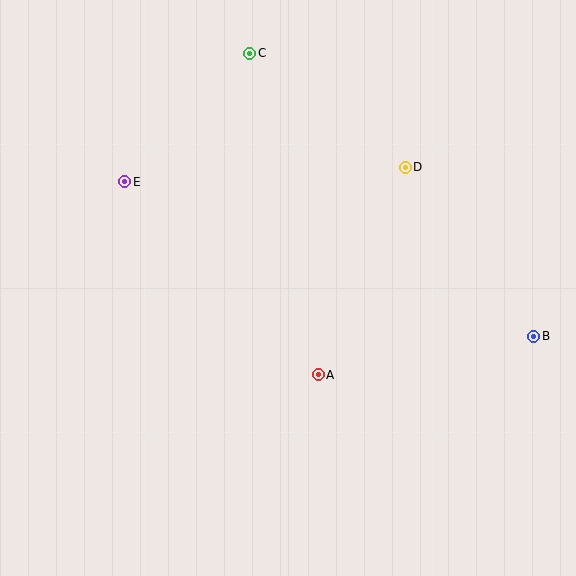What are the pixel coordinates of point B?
Point B is at (534, 336).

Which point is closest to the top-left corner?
Point E is closest to the top-left corner.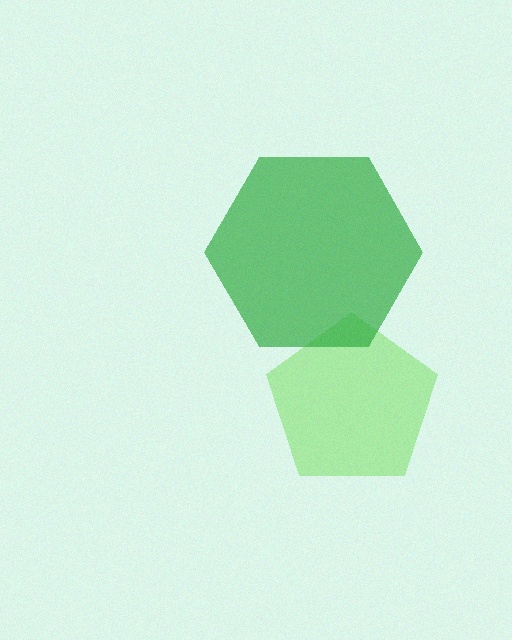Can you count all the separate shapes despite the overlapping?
Yes, there are 2 separate shapes.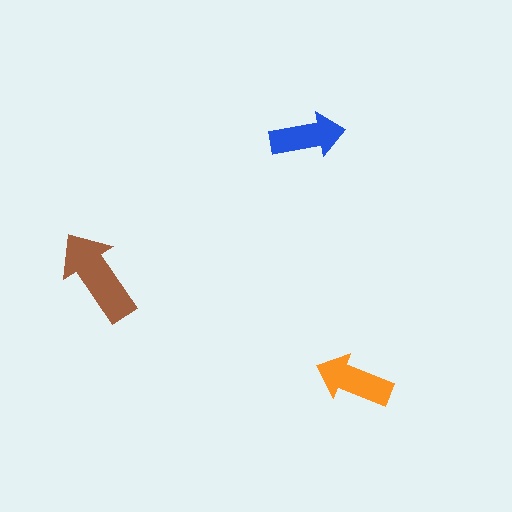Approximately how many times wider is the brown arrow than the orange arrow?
About 1.5 times wider.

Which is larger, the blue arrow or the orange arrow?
The orange one.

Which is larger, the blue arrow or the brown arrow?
The brown one.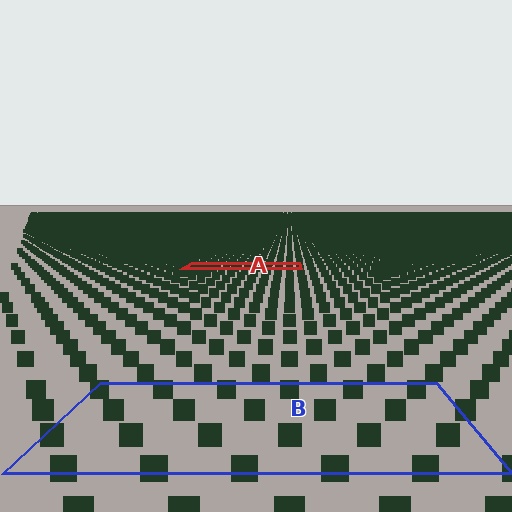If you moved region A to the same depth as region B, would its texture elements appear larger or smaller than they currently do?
They would appear larger. At a closer depth, the same texture elements are projected at a bigger on-screen size.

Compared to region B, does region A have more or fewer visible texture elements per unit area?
Region A has more texture elements per unit area — they are packed more densely because it is farther away.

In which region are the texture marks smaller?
The texture marks are smaller in region A, because it is farther away.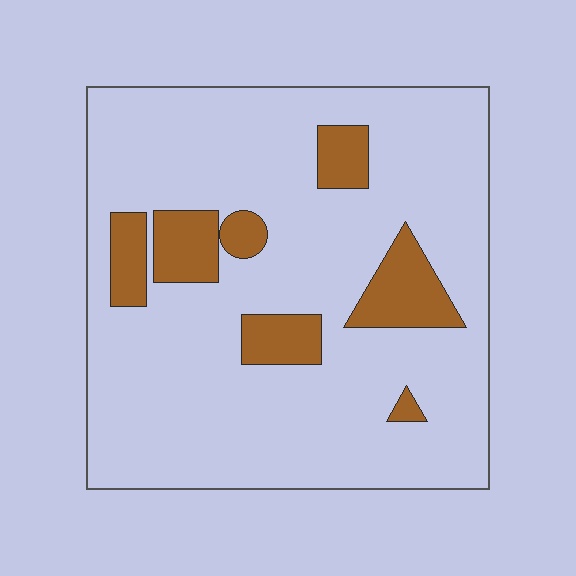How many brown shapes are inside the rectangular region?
7.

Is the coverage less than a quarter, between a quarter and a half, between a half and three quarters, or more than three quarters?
Less than a quarter.